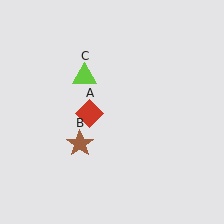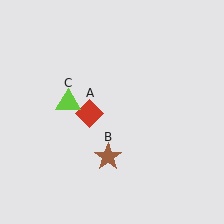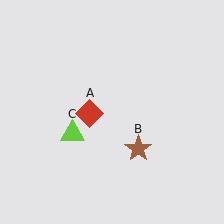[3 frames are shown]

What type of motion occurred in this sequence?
The brown star (object B), lime triangle (object C) rotated counterclockwise around the center of the scene.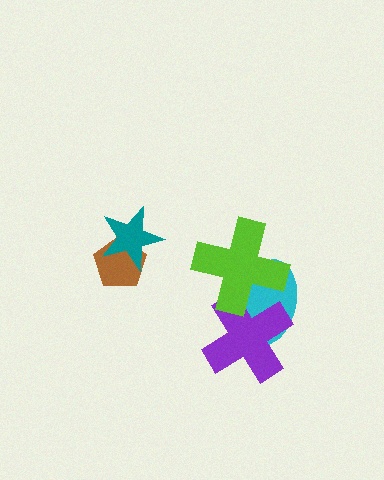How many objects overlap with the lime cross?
2 objects overlap with the lime cross.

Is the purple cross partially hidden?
Yes, it is partially covered by another shape.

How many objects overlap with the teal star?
1 object overlaps with the teal star.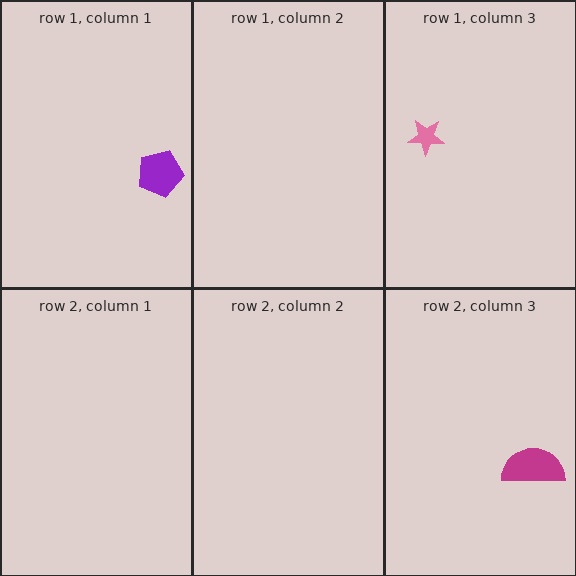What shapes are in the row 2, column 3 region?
The magenta semicircle.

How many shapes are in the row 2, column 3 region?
1.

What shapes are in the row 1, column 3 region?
The pink star.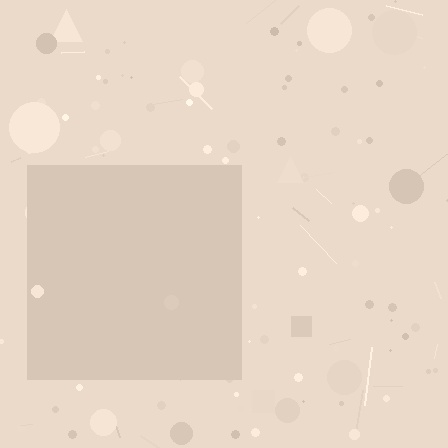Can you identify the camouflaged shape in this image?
The camouflaged shape is a square.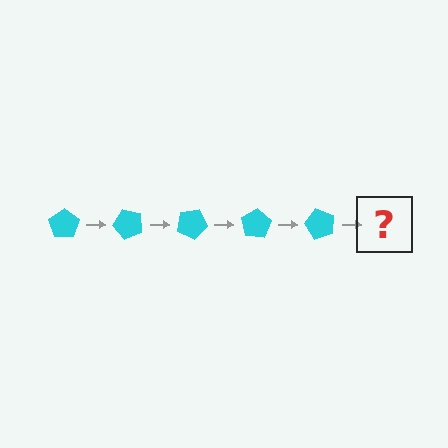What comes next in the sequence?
The next element should be a cyan pentagon rotated 250 degrees.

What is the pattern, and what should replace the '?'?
The pattern is that the pentagon rotates 50 degrees each step. The '?' should be a cyan pentagon rotated 250 degrees.